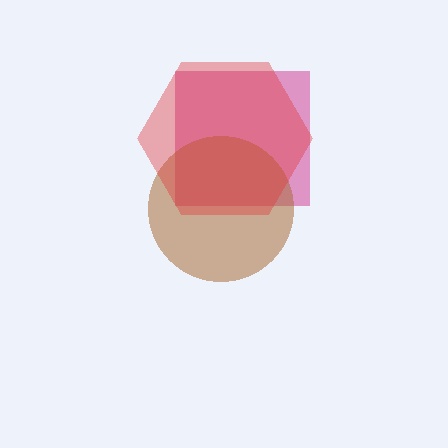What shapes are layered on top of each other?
The layered shapes are: a magenta square, a brown circle, a red hexagon.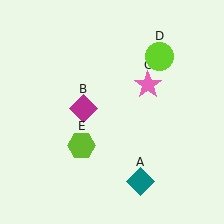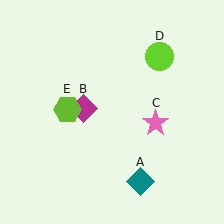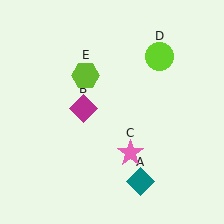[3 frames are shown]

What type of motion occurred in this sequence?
The pink star (object C), lime hexagon (object E) rotated clockwise around the center of the scene.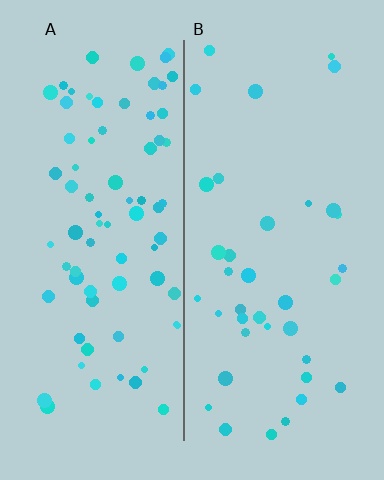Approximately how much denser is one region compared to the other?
Approximately 2.0× — region A over region B.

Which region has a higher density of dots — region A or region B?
A (the left).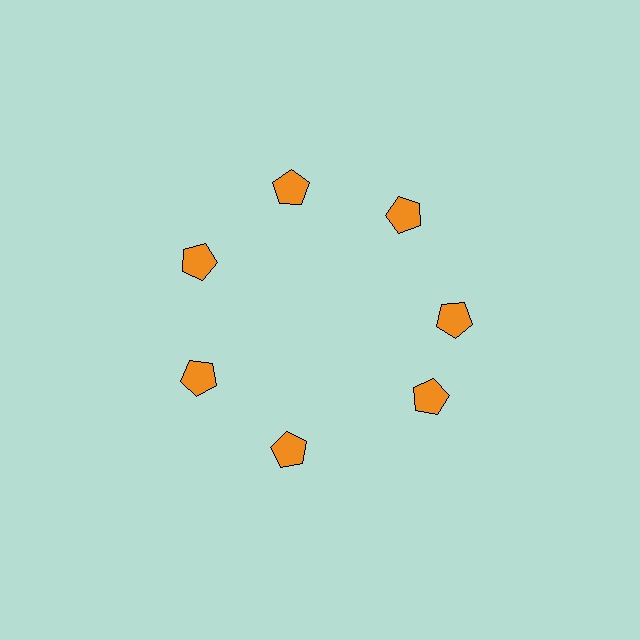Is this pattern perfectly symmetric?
No. The 7 orange pentagons are arranged in a ring, but one element near the 5 o'clock position is rotated out of alignment along the ring, breaking the 7-fold rotational symmetry.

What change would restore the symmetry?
The symmetry would be restored by rotating it back into even spacing with its neighbors so that all 7 pentagons sit at equal angles and equal distance from the center.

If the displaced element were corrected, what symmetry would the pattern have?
It would have 7-fold rotational symmetry — the pattern would map onto itself every 51 degrees.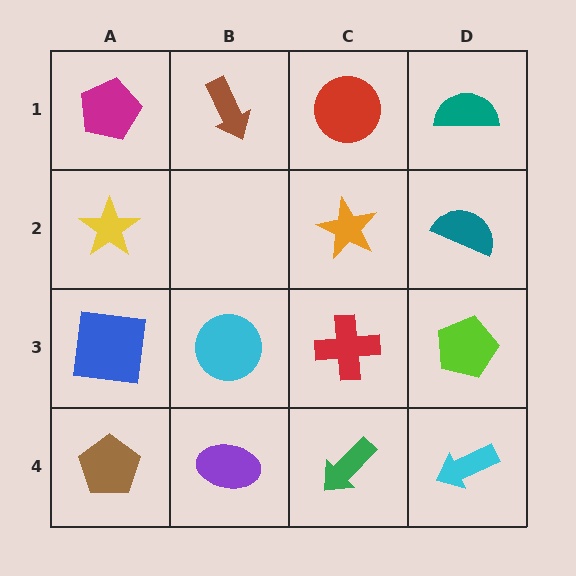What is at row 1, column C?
A red circle.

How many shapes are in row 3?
4 shapes.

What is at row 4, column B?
A purple ellipse.